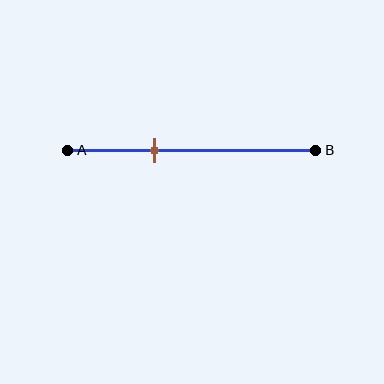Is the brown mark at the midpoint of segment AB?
No, the mark is at about 35% from A, not at the 50% midpoint.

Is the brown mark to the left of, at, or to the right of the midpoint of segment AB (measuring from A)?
The brown mark is to the left of the midpoint of segment AB.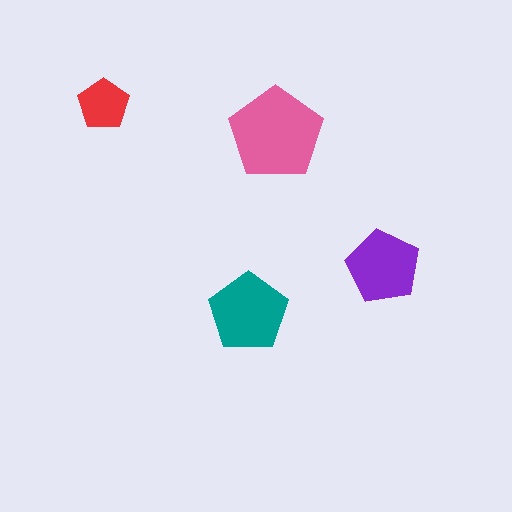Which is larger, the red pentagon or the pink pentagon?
The pink one.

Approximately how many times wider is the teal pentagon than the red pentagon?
About 1.5 times wider.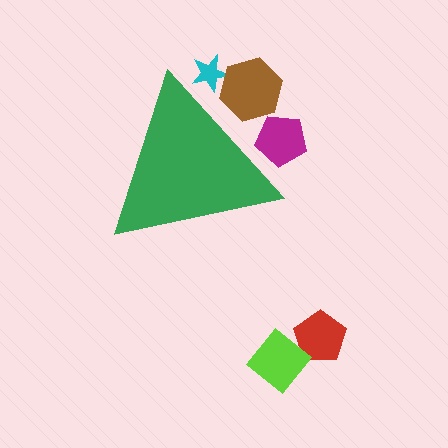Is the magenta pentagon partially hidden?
Yes, the magenta pentagon is partially hidden behind the green triangle.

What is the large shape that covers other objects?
A green triangle.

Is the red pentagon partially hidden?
No, the red pentagon is fully visible.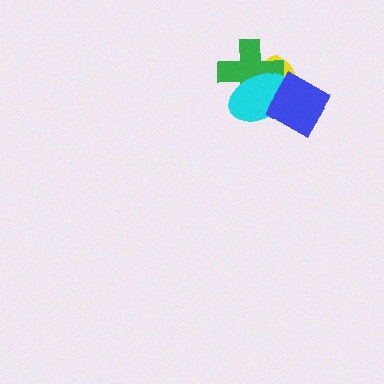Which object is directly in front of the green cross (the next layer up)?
The cyan ellipse is directly in front of the green cross.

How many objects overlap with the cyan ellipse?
3 objects overlap with the cyan ellipse.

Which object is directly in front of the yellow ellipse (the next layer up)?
The green cross is directly in front of the yellow ellipse.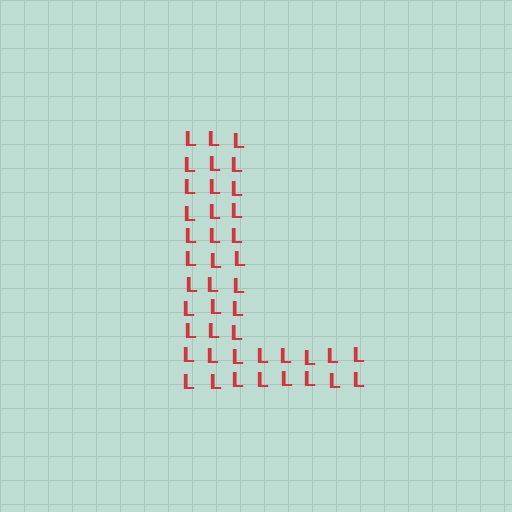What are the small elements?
The small elements are letter L's.